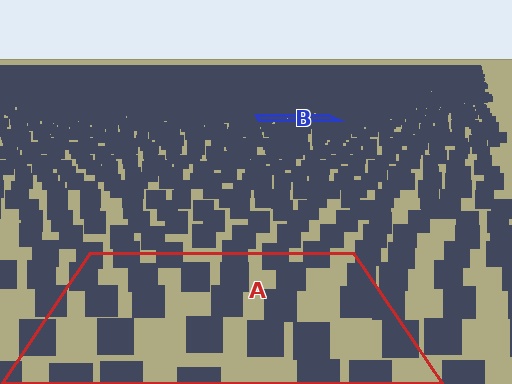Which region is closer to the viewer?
Region A is closer. The texture elements there are larger and more spread out.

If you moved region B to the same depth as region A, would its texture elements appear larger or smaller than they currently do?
They would appear larger. At a closer depth, the same texture elements are projected at a bigger on-screen size.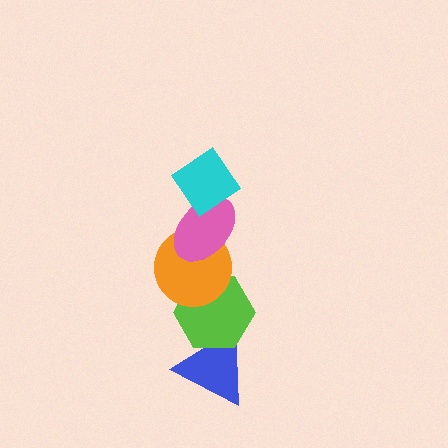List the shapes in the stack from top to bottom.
From top to bottom: the cyan diamond, the pink ellipse, the orange circle, the lime hexagon, the blue triangle.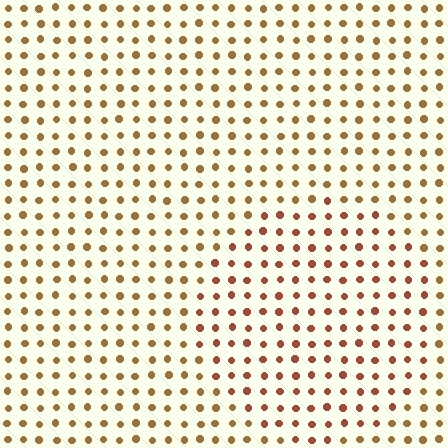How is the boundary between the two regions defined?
The boundary is defined purely by a slight shift in hue (about 25 degrees). Spacing, size, and orientation are identical on both sides.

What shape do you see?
I see a circle.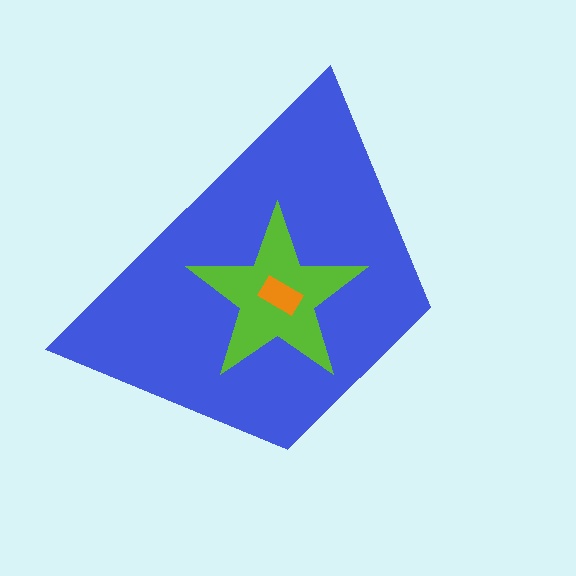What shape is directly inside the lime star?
The orange rectangle.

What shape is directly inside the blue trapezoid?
The lime star.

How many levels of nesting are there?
3.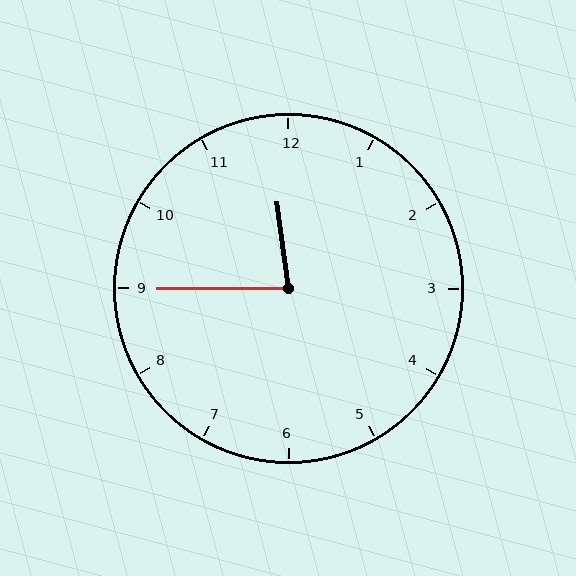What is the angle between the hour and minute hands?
Approximately 82 degrees.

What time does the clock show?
11:45.